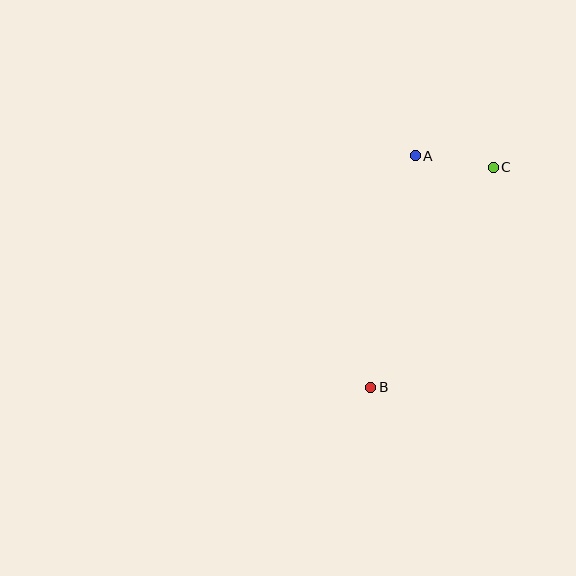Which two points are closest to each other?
Points A and C are closest to each other.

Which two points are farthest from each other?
Points B and C are farthest from each other.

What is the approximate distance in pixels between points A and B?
The distance between A and B is approximately 236 pixels.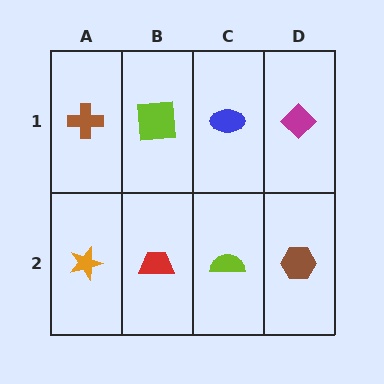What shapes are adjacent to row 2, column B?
A lime square (row 1, column B), an orange star (row 2, column A), a lime semicircle (row 2, column C).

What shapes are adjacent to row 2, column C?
A blue ellipse (row 1, column C), a red trapezoid (row 2, column B), a brown hexagon (row 2, column D).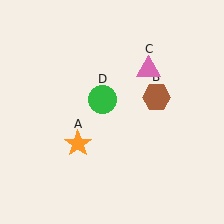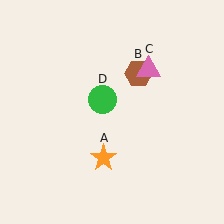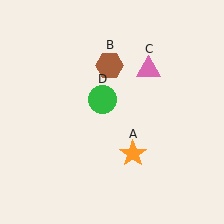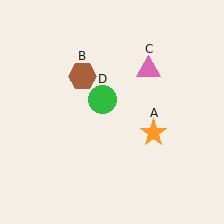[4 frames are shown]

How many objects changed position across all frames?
2 objects changed position: orange star (object A), brown hexagon (object B).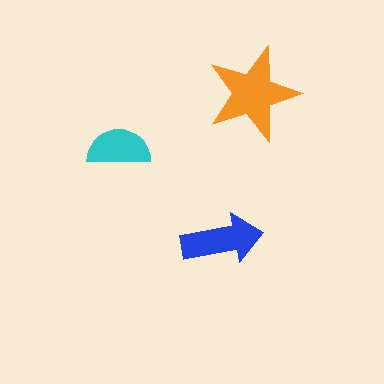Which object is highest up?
The orange star is topmost.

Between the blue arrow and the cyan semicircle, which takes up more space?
The blue arrow.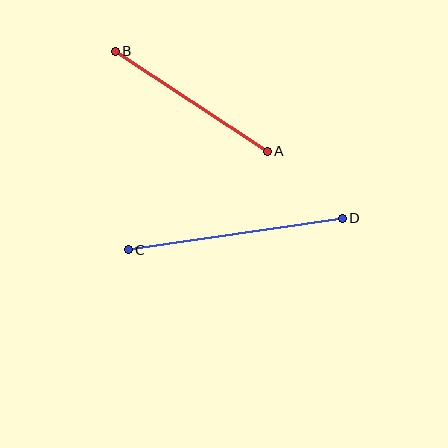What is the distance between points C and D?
The distance is approximately 216 pixels.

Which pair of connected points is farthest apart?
Points C and D are farthest apart.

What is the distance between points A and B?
The distance is approximately 182 pixels.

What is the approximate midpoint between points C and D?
The midpoint is at approximately (235, 234) pixels.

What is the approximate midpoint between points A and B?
The midpoint is at approximately (191, 101) pixels.